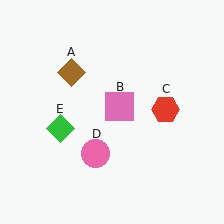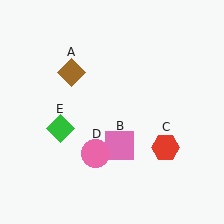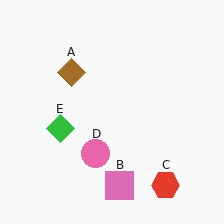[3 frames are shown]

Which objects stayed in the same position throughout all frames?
Brown diamond (object A) and pink circle (object D) and green diamond (object E) remained stationary.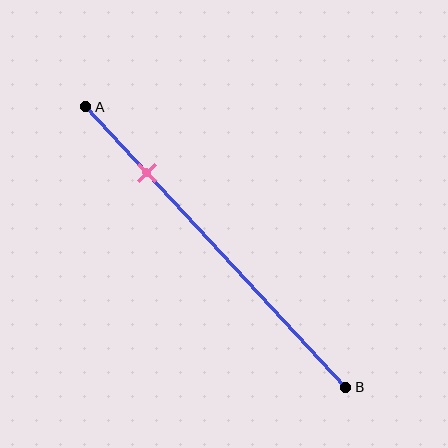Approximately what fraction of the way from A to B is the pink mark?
The pink mark is approximately 25% of the way from A to B.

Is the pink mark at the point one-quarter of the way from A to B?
Yes, the mark is approximately at the one-quarter point.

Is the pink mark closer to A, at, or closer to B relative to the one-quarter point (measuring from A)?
The pink mark is approximately at the one-quarter point of segment AB.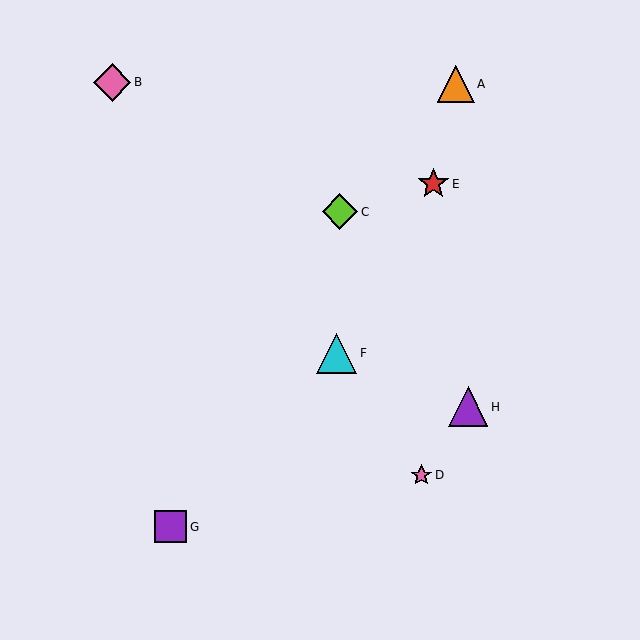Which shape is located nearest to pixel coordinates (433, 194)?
The red star (labeled E) at (433, 184) is nearest to that location.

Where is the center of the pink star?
The center of the pink star is at (421, 475).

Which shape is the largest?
The cyan triangle (labeled F) is the largest.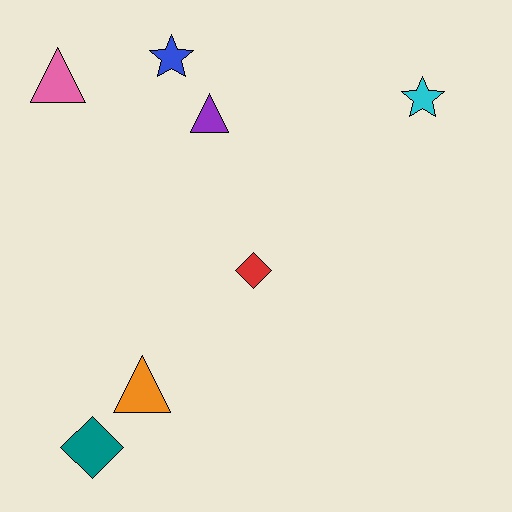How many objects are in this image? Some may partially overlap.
There are 7 objects.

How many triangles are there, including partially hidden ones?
There are 3 triangles.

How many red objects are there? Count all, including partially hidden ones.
There is 1 red object.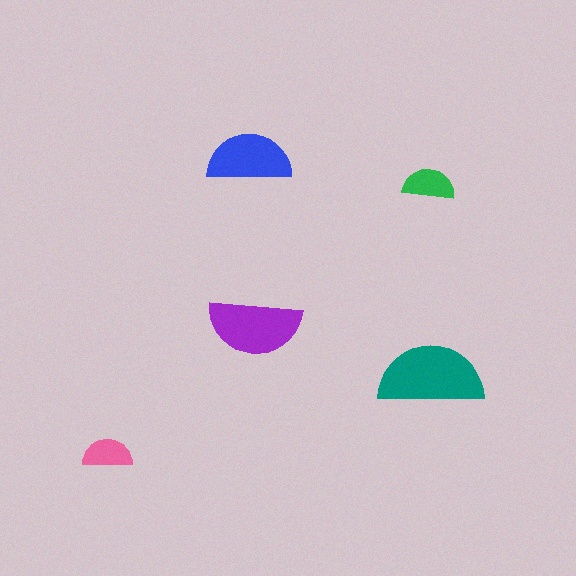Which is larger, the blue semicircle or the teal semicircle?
The teal one.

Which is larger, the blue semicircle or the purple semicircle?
The purple one.